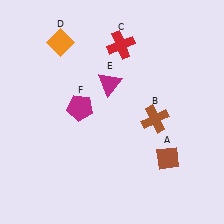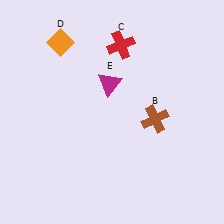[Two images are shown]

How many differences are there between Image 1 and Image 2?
There are 2 differences between the two images.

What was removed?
The brown diamond (A), the magenta pentagon (F) were removed in Image 2.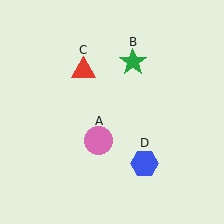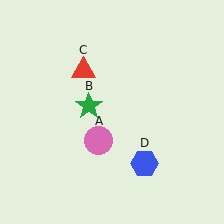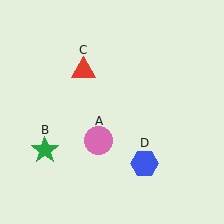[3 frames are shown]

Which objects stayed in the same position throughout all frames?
Pink circle (object A) and red triangle (object C) and blue hexagon (object D) remained stationary.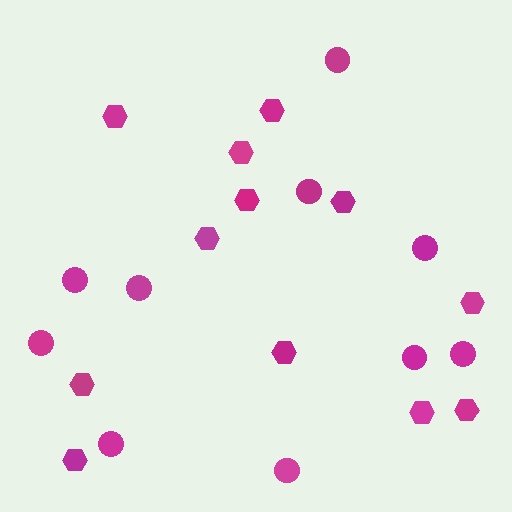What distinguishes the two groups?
There are 2 groups: one group of circles (10) and one group of hexagons (12).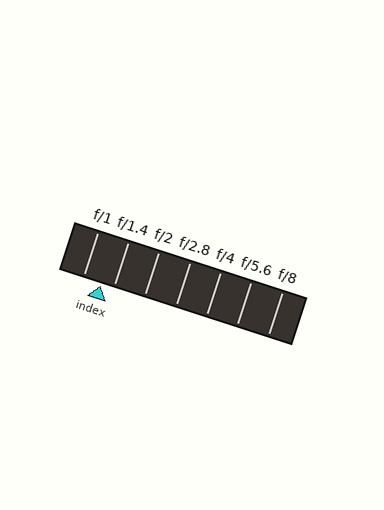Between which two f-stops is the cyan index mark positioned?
The index mark is between f/1 and f/1.4.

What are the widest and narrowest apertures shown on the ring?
The widest aperture shown is f/1 and the narrowest is f/8.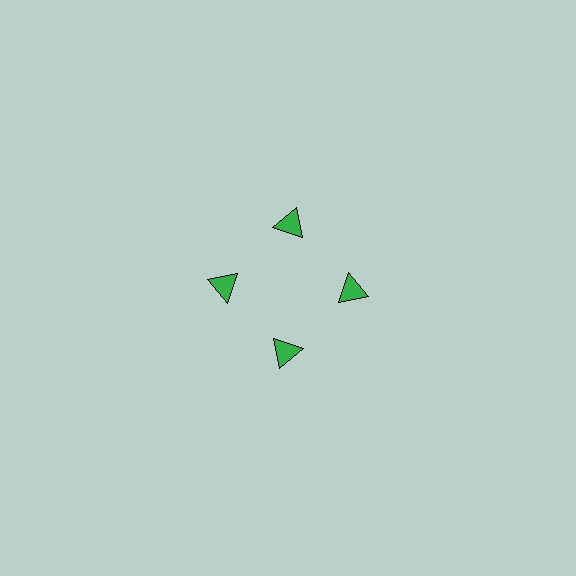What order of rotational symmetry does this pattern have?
This pattern has 4-fold rotational symmetry.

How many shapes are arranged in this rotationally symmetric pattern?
There are 4 shapes, arranged in 4 groups of 1.